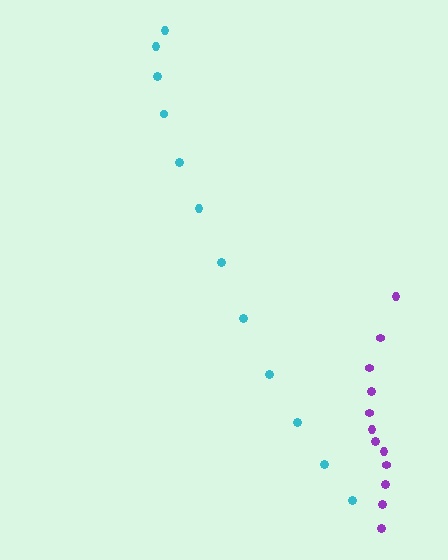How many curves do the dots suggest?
There are 2 distinct paths.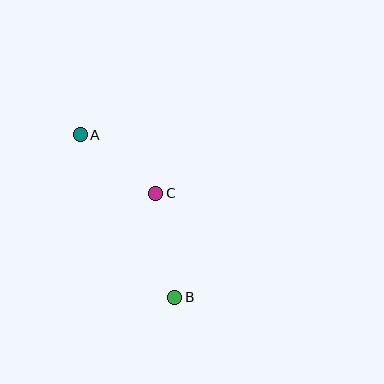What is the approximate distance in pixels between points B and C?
The distance between B and C is approximately 106 pixels.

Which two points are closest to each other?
Points A and C are closest to each other.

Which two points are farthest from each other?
Points A and B are farthest from each other.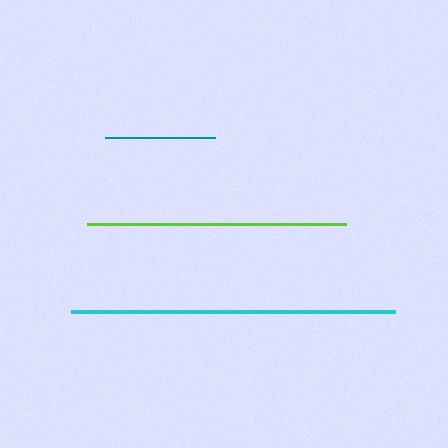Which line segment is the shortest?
The teal line is the shortest at approximately 109 pixels.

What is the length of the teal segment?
The teal segment is approximately 109 pixels long.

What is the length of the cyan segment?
The cyan segment is approximately 323 pixels long.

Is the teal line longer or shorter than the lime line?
The lime line is longer than the teal line.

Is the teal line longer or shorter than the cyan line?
The cyan line is longer than the teal line.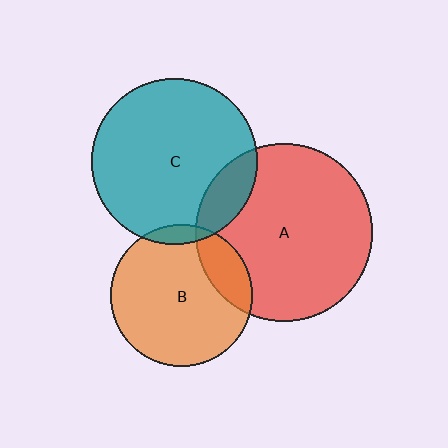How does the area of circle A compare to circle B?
Approximately 1.6 times.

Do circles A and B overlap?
Yes.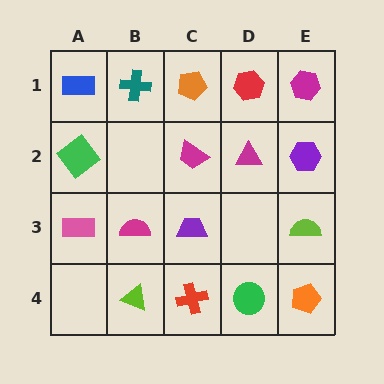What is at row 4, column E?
An orange pentagon.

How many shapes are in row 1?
5 shapes.